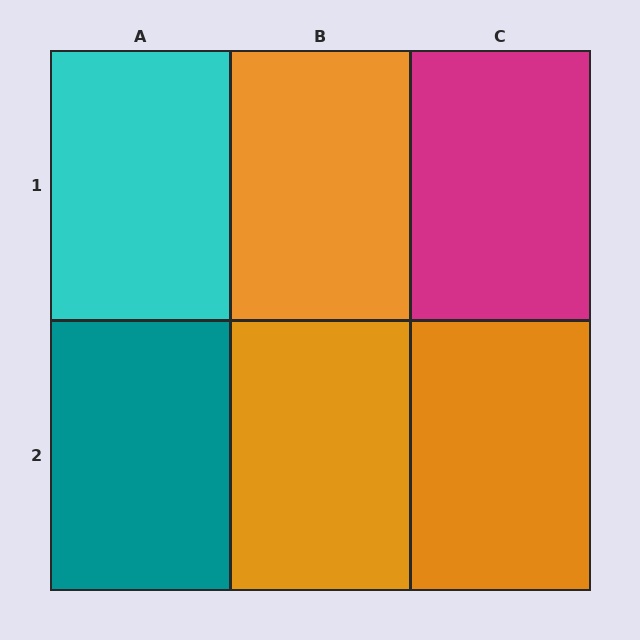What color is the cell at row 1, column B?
Orange.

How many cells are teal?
1 cell is teal.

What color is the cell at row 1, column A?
Cyan.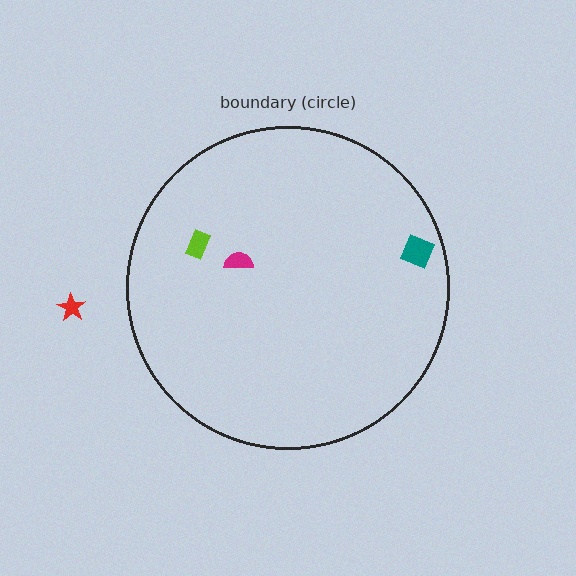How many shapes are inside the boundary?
3 inside, 1 outside.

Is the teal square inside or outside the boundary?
Inside.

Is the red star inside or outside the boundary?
Outside.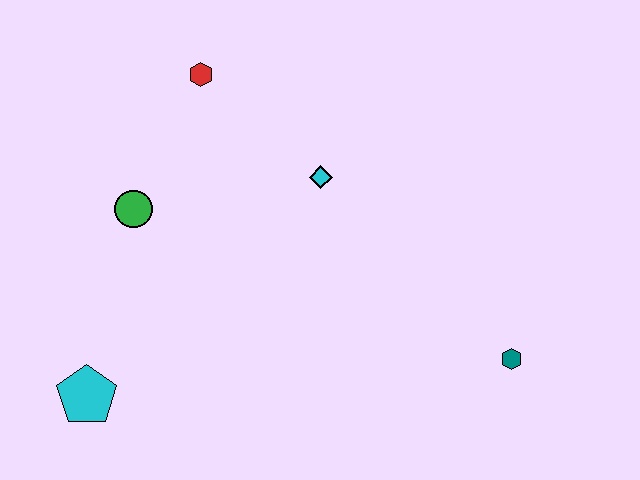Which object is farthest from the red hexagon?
The teal hexagon is farthest from the red hexagon.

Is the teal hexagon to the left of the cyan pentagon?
No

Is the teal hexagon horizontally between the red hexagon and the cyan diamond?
No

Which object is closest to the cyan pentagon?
The green circle is closest to the cyan pentagon.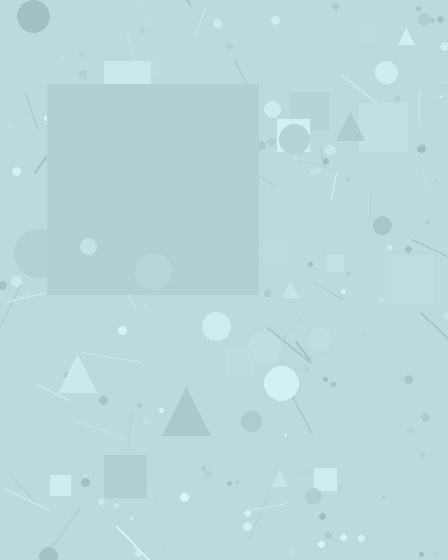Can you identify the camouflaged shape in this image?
The camouflaged shape is a square.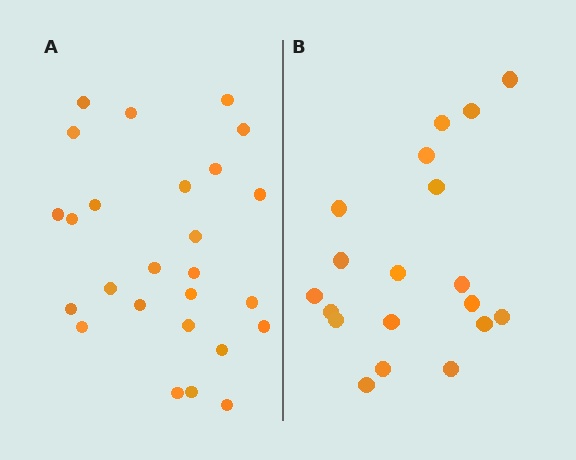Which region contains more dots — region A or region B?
Region A (the left region) has more dots.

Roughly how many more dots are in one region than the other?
Region A has roughly 8 or so more dots than region B.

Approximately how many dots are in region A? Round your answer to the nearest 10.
About 30 dots. (The exact count is 26, which rounds to 30.)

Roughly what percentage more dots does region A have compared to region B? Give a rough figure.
About 35% more.